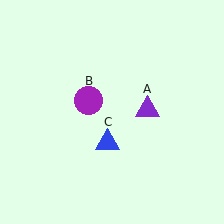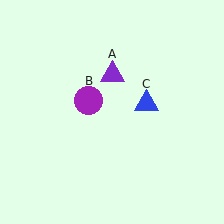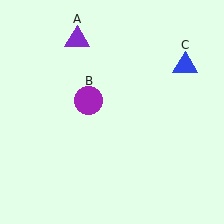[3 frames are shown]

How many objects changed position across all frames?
2 objects changed position: purple triangle (object A), blue triangle (object C).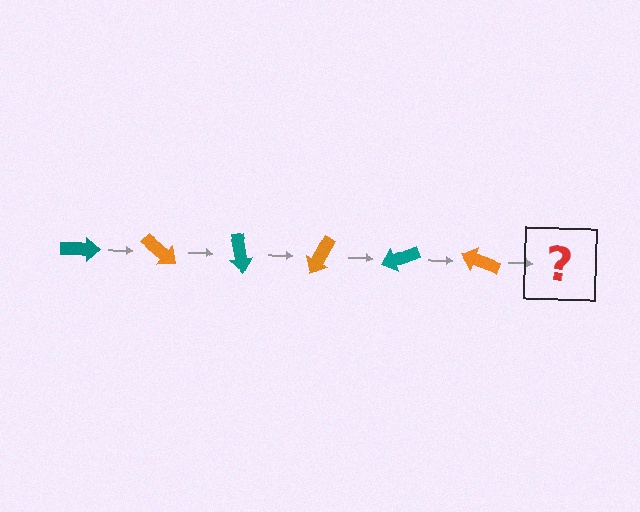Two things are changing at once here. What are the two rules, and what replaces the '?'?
The two rules are that it rotates 40 degrees each step and the color cycles through teal and orange. The '?' should be a teal arrow, rotated 240 degrees from the start.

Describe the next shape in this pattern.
It should be a teal arrow, rotated 240 degrees from the start.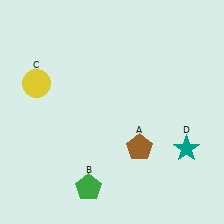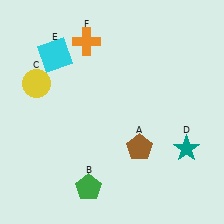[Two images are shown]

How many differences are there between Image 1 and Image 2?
There are 2 differences between the two images.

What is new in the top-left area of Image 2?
A cyan square (E) was added in the top-left area of Image 2.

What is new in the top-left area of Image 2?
An orange cross (F) was added in the top-left area of Image 2.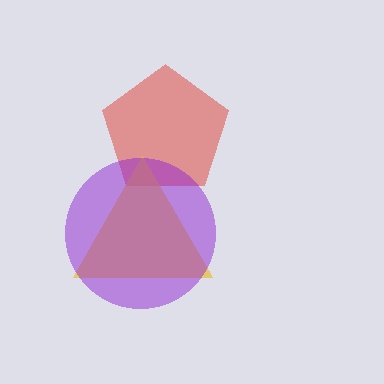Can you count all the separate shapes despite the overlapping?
Yes, there are 3 separate shapes.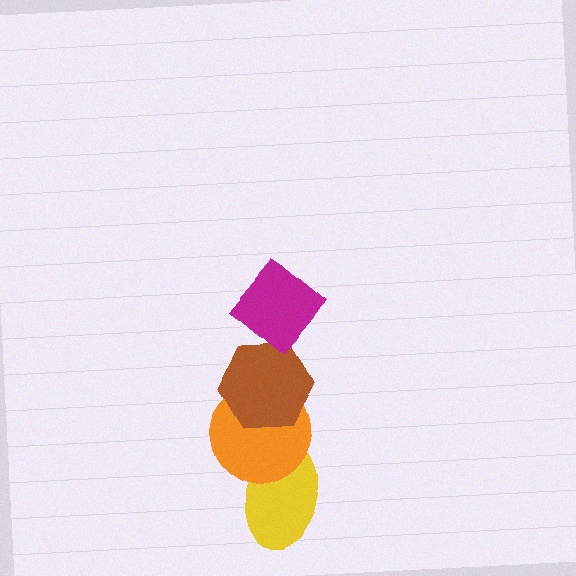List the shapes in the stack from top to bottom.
From top to bottom: the magenta diamond, the brown hexagon, the orange circle, the yellow ellipse.